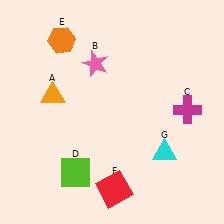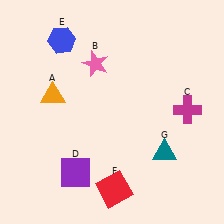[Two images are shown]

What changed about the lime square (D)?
In Image 1, D is lime. In Image 2, it changed to purple.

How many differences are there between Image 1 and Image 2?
There are 3 differences between the two images.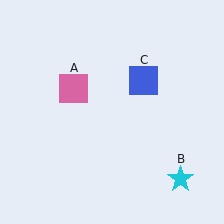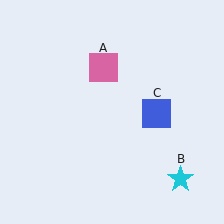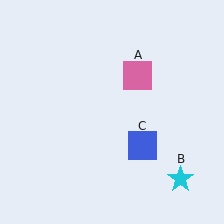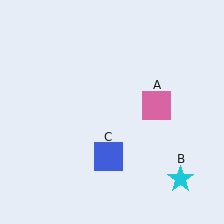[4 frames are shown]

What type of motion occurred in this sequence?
The pink square (object A), blue square (object C) rotated clockwise around the center of the scene.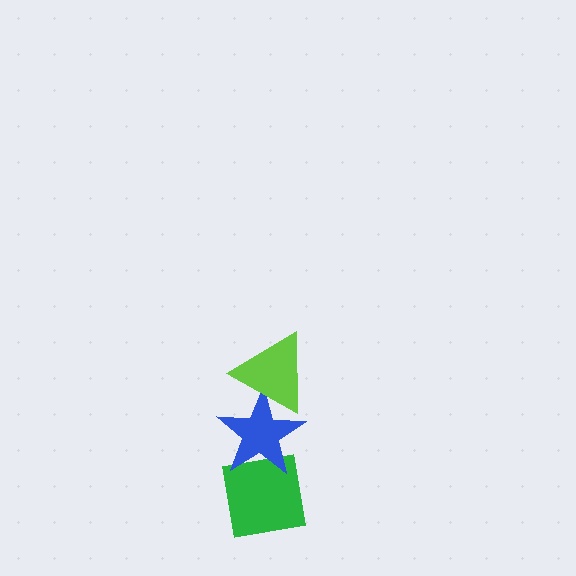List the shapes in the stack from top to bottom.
From top to bottom: the lime triangle, the blue star, the green square.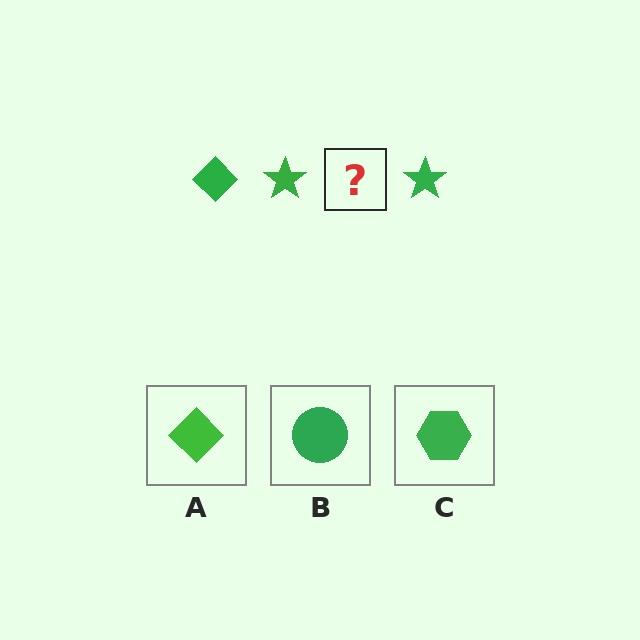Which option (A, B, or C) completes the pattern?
A.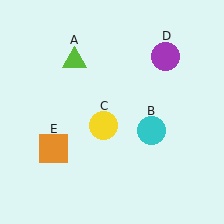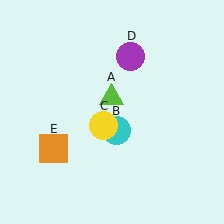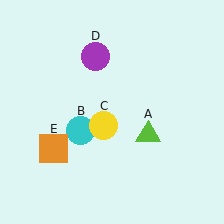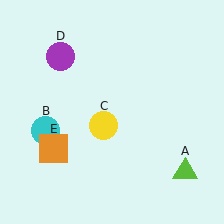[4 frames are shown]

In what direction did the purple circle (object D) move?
The purple circle (object D) moved left.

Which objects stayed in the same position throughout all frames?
Yellow circle (object C) and orange square (object E) remained stationary.